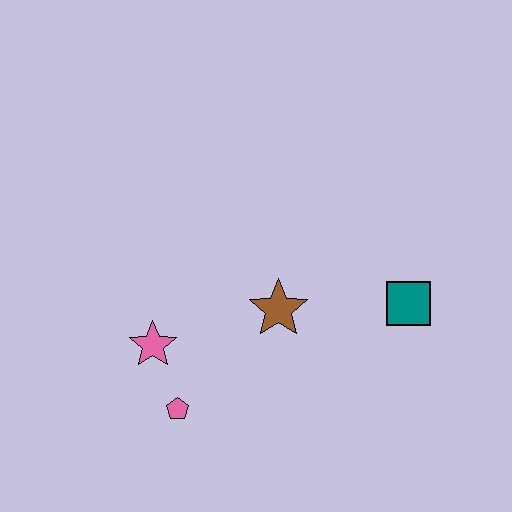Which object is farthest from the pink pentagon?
The teal square is farthest from the pink pentagon.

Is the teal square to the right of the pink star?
Yes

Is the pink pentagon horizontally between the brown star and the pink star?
Yes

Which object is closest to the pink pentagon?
The pink star is closest to the pink pentagon.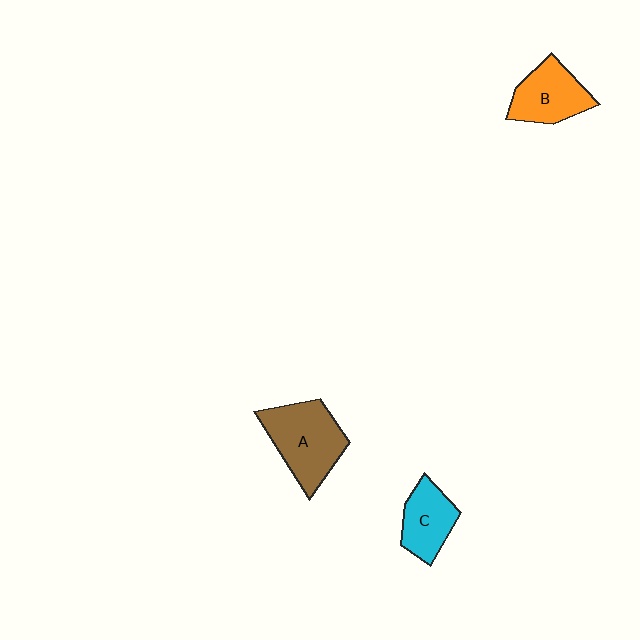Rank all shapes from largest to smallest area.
From largest to smallest: A (brown), B (orange), C (cyan).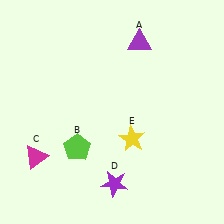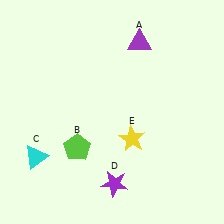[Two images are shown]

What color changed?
The triangle (C) changed from magenta in Image 1 to cyan in Image 2.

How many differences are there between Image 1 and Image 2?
There is 1 difference between the two images.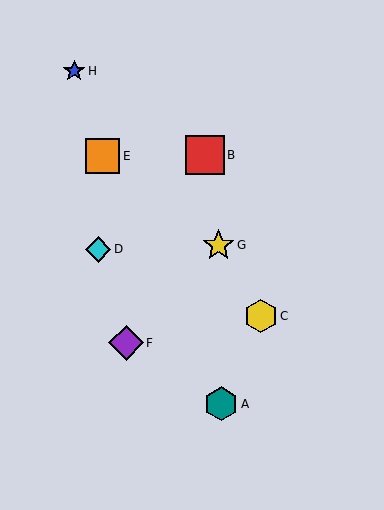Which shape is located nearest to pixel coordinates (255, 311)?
The yellow hexagon (labeled C) at (261, 316) is nearest to that location.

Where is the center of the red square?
The center of the red square is at (205, 155).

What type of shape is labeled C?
Shape C is a yellow hexagon.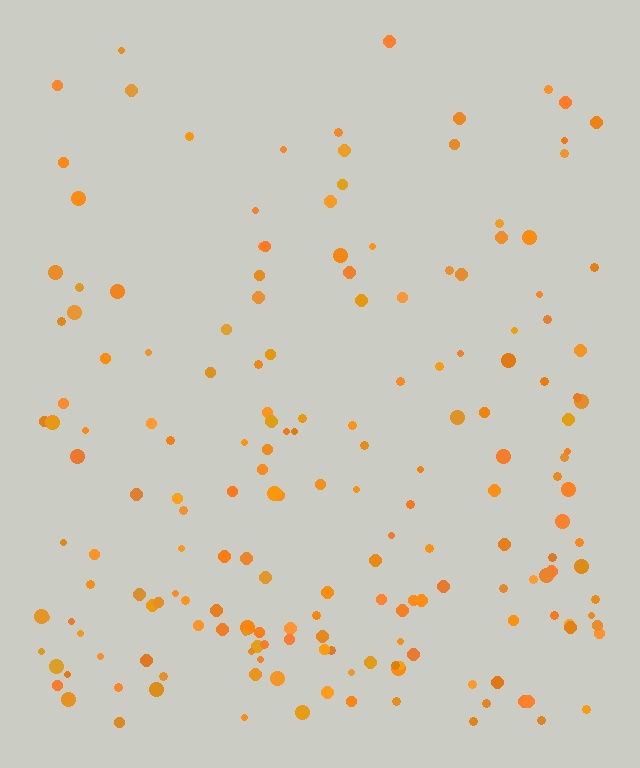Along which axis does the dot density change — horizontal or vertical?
Vertical.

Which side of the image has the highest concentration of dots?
The bottom.